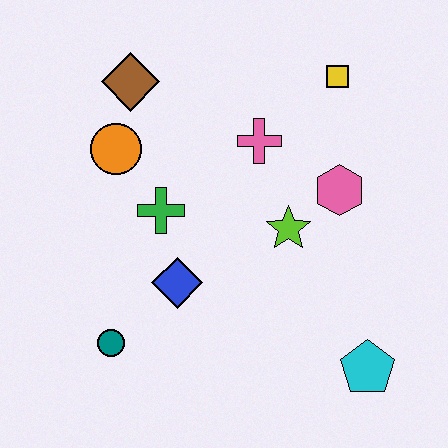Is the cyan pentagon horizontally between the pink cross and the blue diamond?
No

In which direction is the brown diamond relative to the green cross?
The brown diamond is above the green cross.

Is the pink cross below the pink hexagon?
No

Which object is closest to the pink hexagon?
The lime star is closest to the pink hexagon.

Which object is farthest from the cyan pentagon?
The brown diamond is farthest from the cyan pentagon.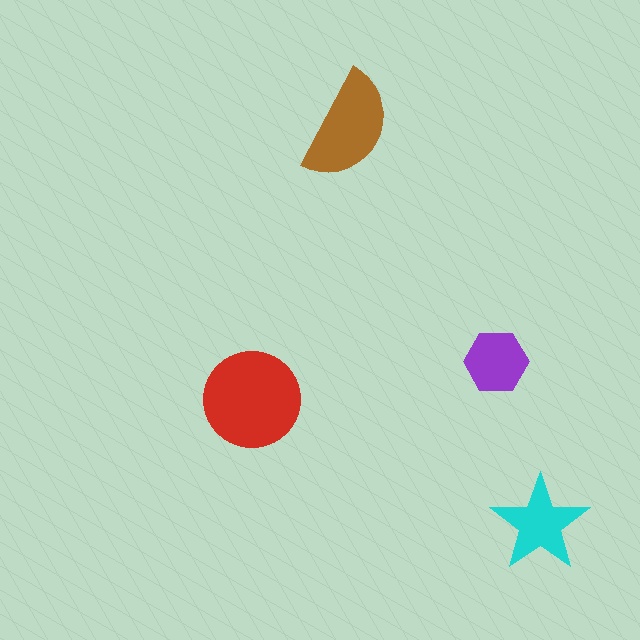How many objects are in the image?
There are 4 objects in the image.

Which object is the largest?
The red circle.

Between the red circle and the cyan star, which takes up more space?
The red circle.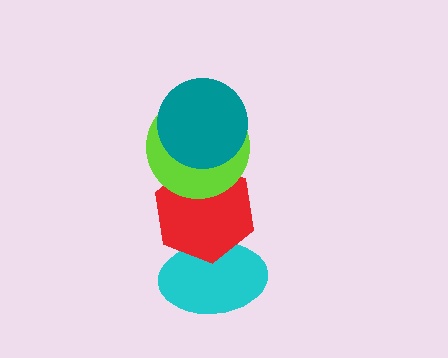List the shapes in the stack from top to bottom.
From top to bottom: the teal circle, the lime circle, the red hexagon, the cyan ellipse.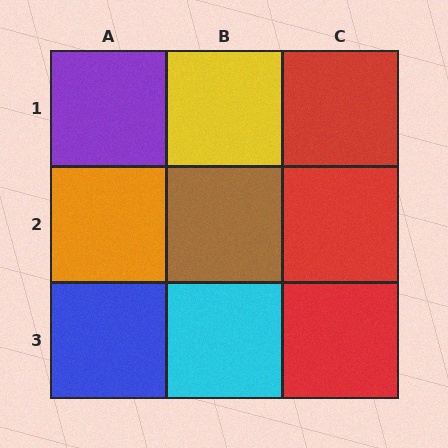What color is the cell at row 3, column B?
Cyan.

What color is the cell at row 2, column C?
Red.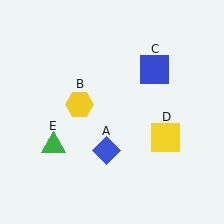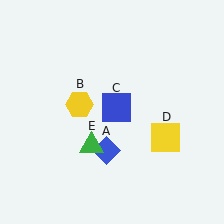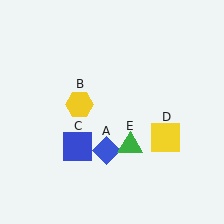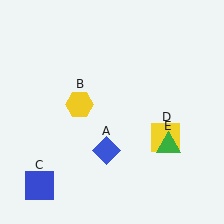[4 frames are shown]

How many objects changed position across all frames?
2 objects changed position: blue square (object C), green triangle (object E).